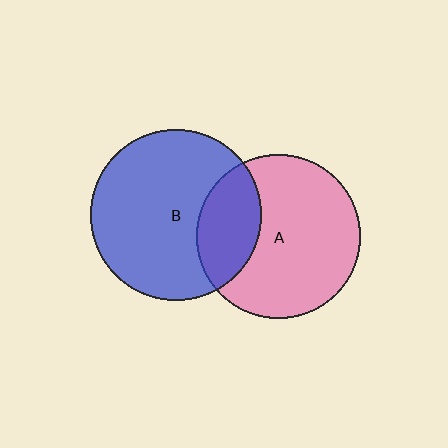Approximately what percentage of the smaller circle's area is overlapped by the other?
Approximately 25%.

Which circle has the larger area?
Circle B (blue).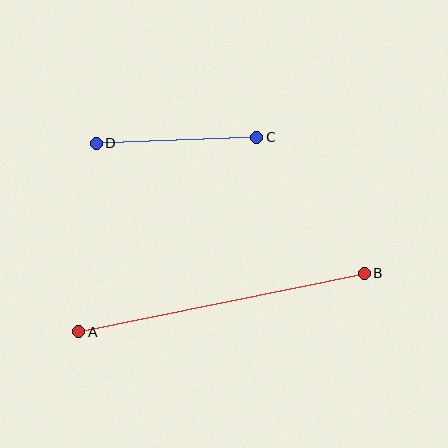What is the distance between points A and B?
The distance is approximately 291 pixels.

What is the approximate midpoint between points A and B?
The midpoint is at approximately (222, 302) pixels.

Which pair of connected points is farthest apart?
Points A and B are farthest apart.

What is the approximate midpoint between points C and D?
The midpoint is at approximately (176, 140) pixels.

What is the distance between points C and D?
The distance is approximately 161 pixels.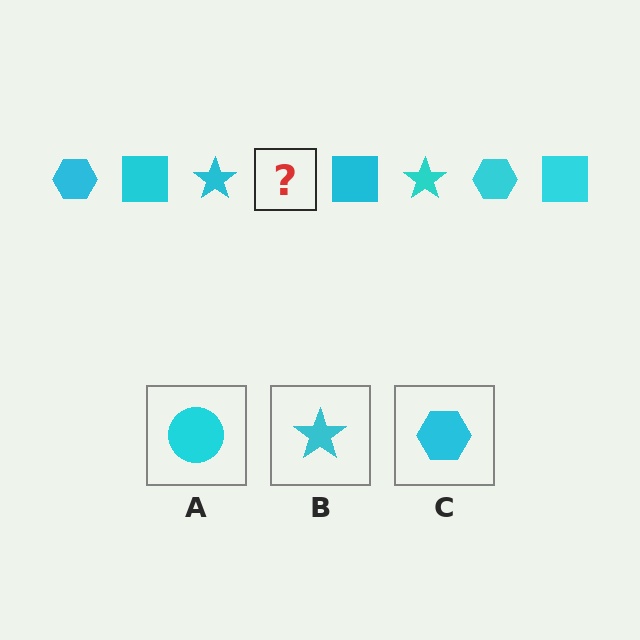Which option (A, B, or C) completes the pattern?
C.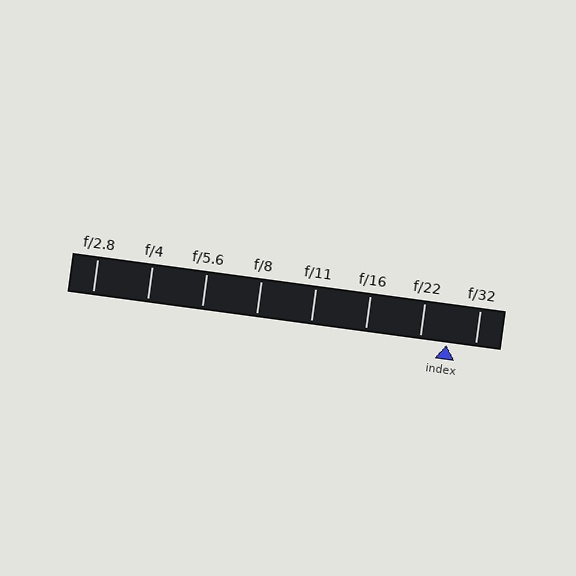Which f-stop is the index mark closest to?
The index mark is closest to f/22.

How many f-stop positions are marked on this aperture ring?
There are 8 f-stop positions marked.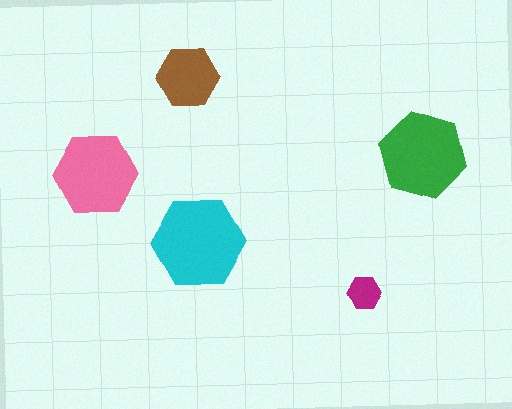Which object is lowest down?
The magenta hexagon is bottommost.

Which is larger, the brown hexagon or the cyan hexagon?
The cyan one.